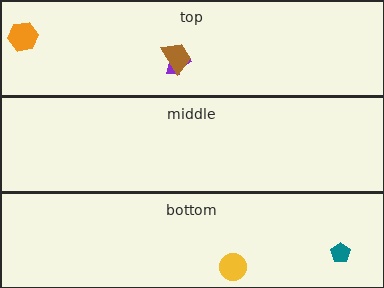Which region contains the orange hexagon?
The top region.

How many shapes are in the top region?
3.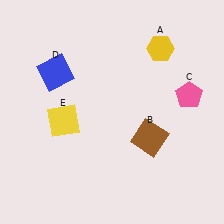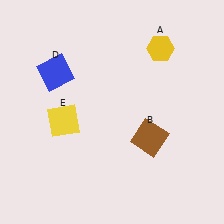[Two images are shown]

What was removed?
The pink pentagon (C) was removed in Image 2.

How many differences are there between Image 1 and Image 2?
There is 1 difference between the two images.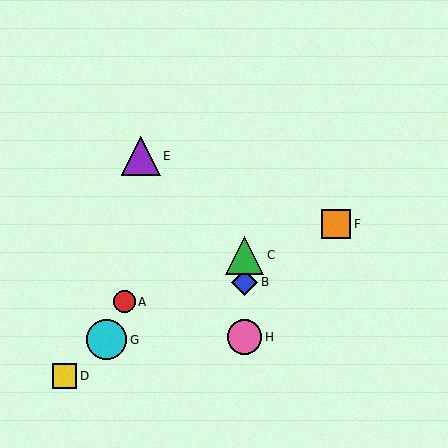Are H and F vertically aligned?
No, H is at x≈245 and F is at x≈336.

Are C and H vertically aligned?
Yes, both are at x≈245.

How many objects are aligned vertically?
3 objects (B, C, H) are aligned vertically.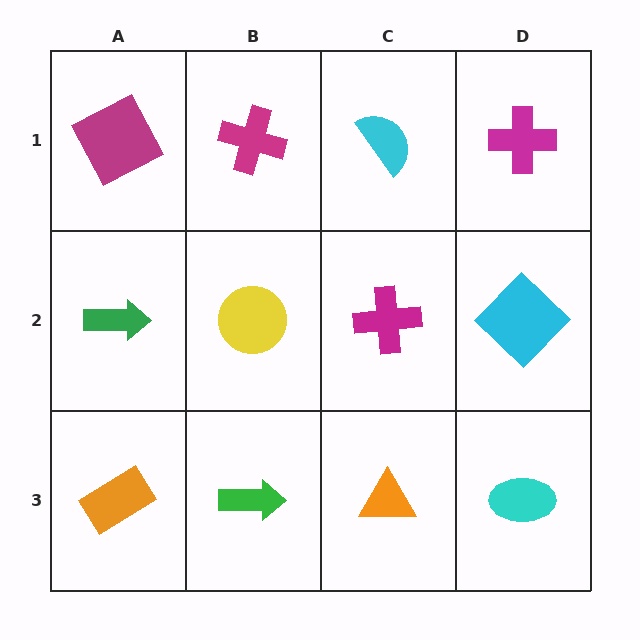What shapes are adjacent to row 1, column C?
A magenta cross (row 2, column C), a magenta cross (row 1, column B), a magenta cross (row 1, column D).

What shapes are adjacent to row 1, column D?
A cyan diamond (row 2, column D), a cyan semicircle (row 1, column C).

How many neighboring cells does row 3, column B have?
3.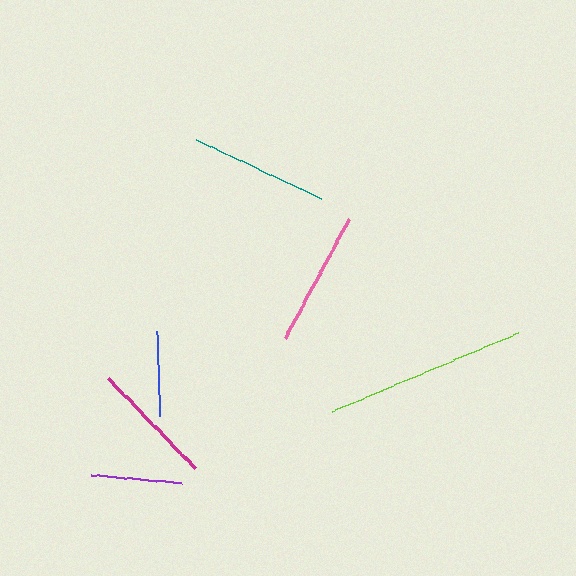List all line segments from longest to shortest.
From longest to shortest: lime, teal, pink, magenta, purple, blue.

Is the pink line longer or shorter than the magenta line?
The pink line is longer than the magenta line.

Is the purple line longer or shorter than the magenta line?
The magenta line is longer than the purple line.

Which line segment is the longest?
The lime line is the longest at approximately 201 pixels.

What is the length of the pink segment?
The pink segment is approximately 135 pixels long.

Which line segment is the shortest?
The blue line is the shortest at approximately 85 pixels.